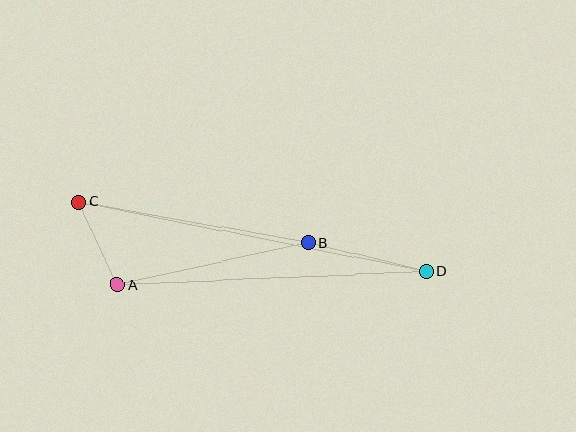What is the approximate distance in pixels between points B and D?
The distance between B and D is approximately 122 pixels.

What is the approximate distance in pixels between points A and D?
The distance between A and D is approximately 310 pixels.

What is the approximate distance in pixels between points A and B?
The distance between A and B is approximately 196 pixels.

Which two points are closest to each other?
Points A and C are closest to each other.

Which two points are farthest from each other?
Points C and D are farthest from each other.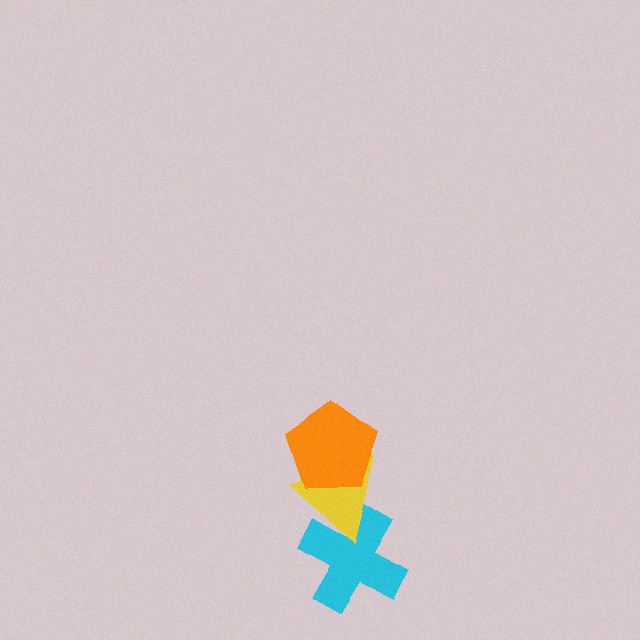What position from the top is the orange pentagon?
The orange pentagon is 1st from the top.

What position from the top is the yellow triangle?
The yellow triangle is 2nd from the top.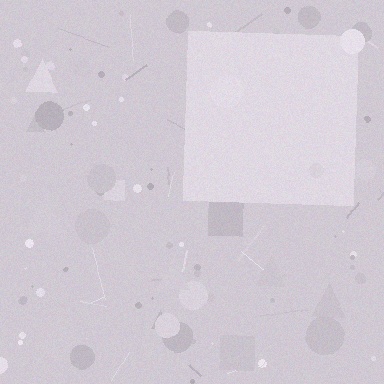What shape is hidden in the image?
A square is hidden in the image.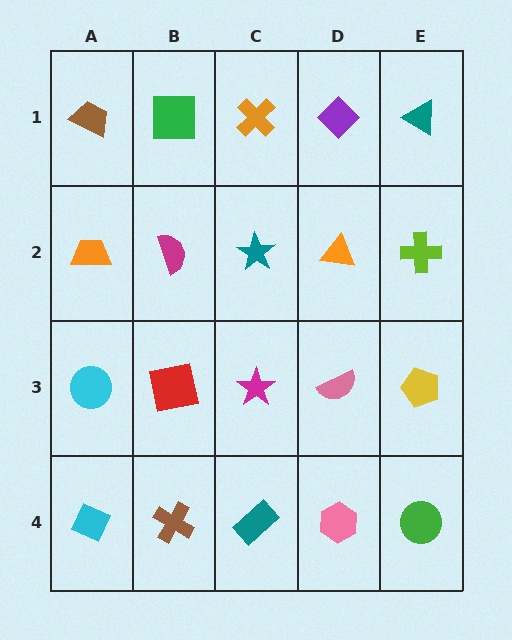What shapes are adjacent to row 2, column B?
A green square (row 1, column B), a red square (row 3, column B), an orange trapezoid (row 2, column A), a teal star (row 2, column C).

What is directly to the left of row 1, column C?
A green square.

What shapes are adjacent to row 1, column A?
An orange trapezoid (row 2, column A), a green square (row 1, column B).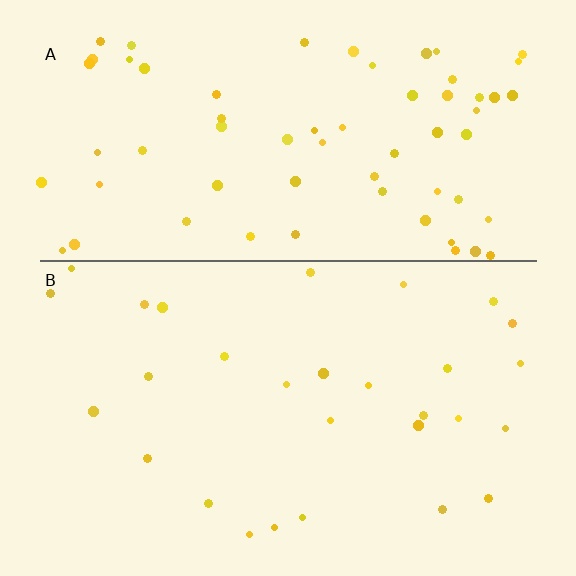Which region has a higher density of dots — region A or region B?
A (the top).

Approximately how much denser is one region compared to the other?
Approximately 2.3× — region A over region B.